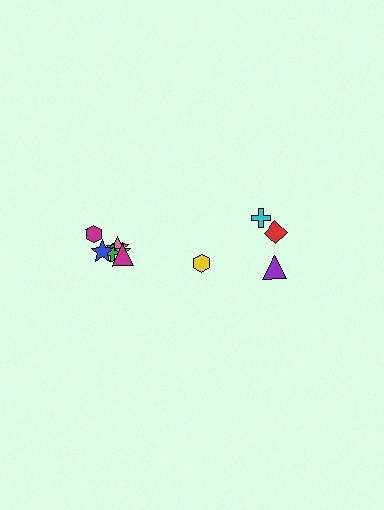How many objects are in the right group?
There are 4 objects.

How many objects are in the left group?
There are 6 objects.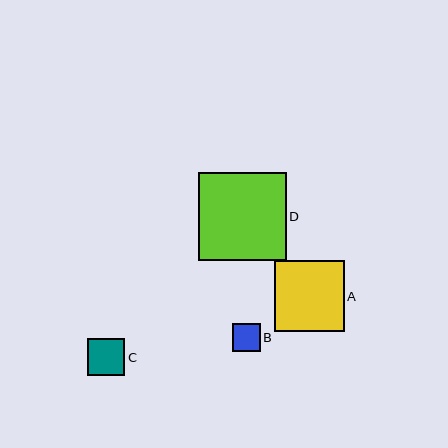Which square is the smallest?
Square B is the smallest with a size of approximately 28 pixels.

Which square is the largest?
Square D is the largest with a size of approximately 88 pixels.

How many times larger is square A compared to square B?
Square A is approximately 2.5 times the size of square B.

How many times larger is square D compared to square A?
Square D is approximately 1.2 times the size of square A.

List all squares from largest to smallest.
From largest to smallest: D, A, C, B.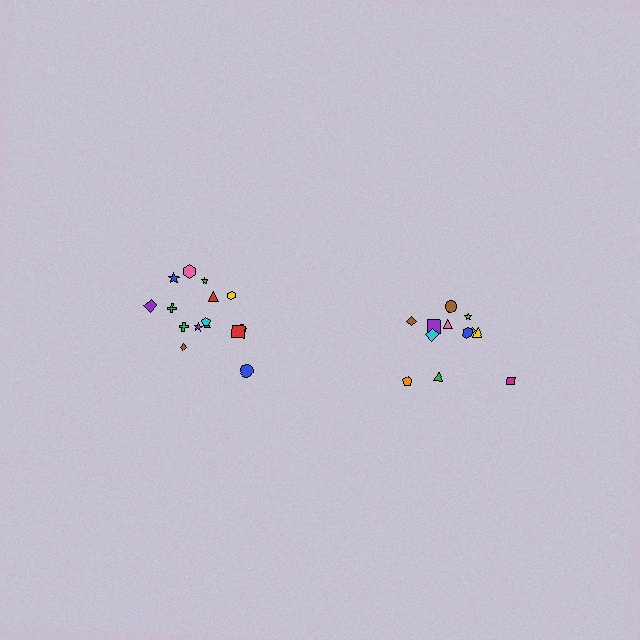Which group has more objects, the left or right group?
The left group.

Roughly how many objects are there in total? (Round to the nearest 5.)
Roughly 25 objects in total.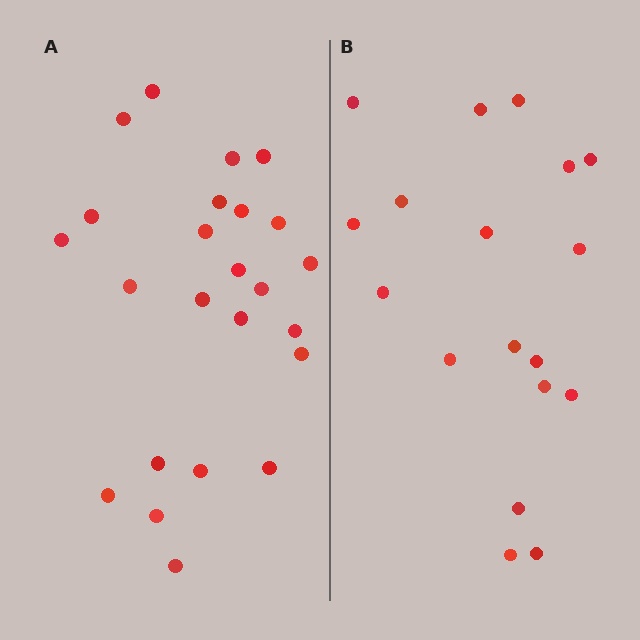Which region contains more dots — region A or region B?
Region A (the left region) has more dots.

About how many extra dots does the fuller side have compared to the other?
Region A has about 6 more dots than region B.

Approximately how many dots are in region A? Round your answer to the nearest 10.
About 20 dots. (The exact count is 24, which rounds to 20.)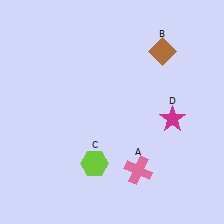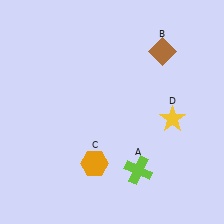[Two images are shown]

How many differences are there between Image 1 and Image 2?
There are 3 differences between the two images.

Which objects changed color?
A changed from pink to lime. C changed from lime to orange. D changed from magenta to yellow.